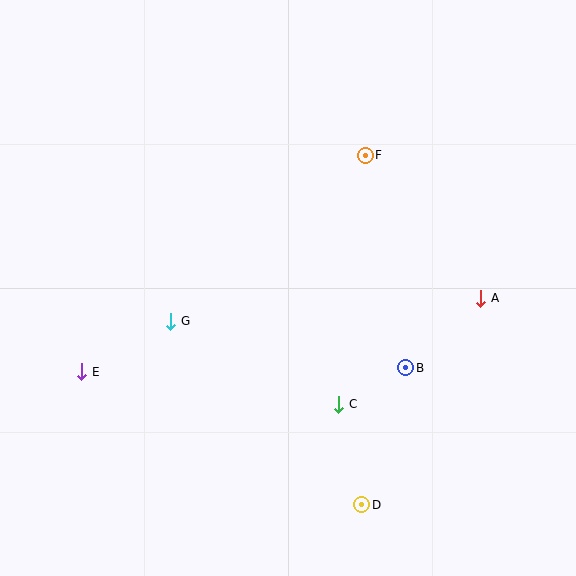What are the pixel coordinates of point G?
Point G is at (171, 321).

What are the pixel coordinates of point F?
Point F is at (365, 155).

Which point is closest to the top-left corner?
Point G is closest to the top-left corner.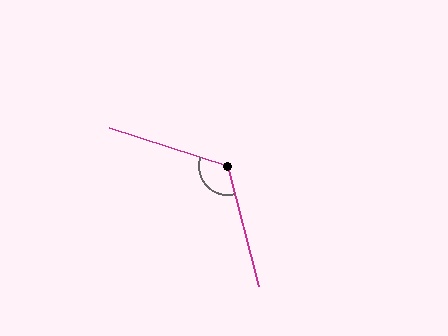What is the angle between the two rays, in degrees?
Approximately 122 degrees.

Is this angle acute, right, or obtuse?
It is obtuse.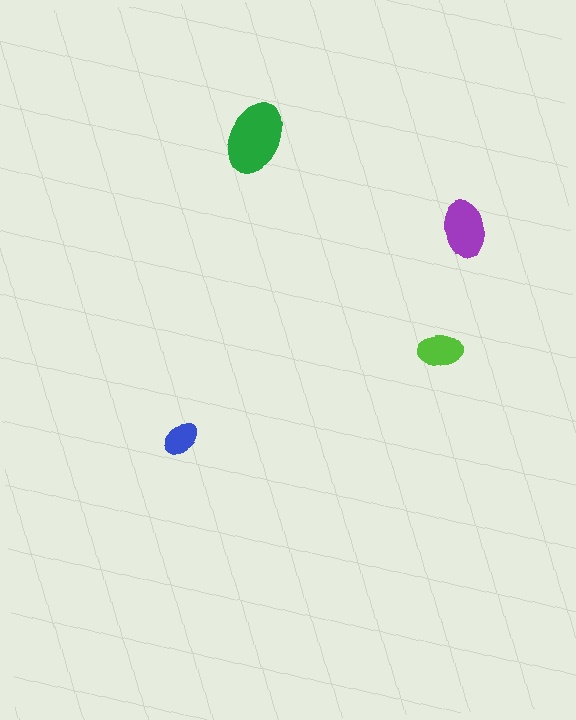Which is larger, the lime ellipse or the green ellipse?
The green one.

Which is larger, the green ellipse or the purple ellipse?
The green one.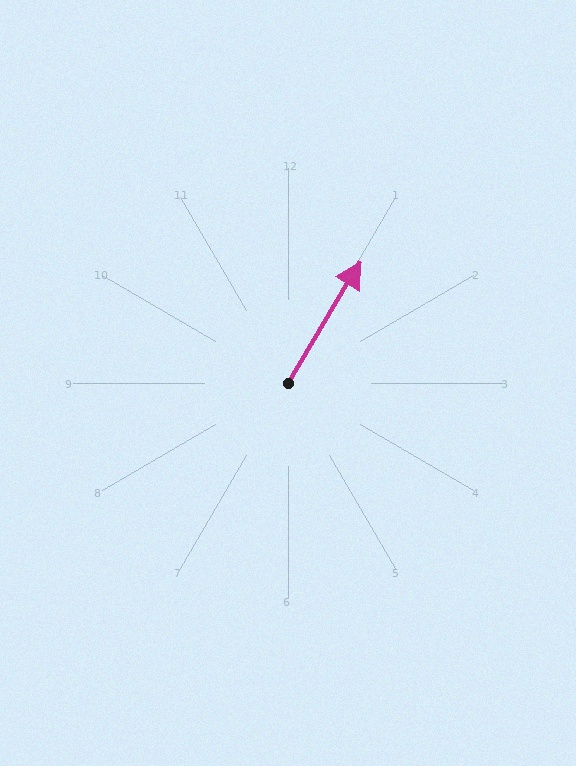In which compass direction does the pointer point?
Northeast.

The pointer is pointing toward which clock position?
Roughly 1 o'clock.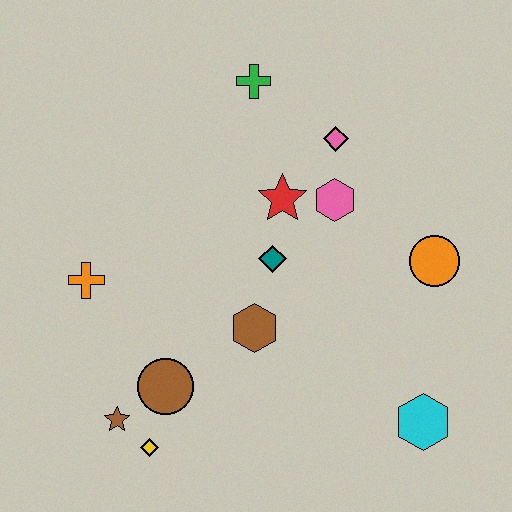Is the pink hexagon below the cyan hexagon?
No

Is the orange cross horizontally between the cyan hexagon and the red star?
No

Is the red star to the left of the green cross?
No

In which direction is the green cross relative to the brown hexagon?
The green cross is above the brown hexagon.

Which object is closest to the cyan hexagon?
The orange circle is closest to the cyan hexagon.